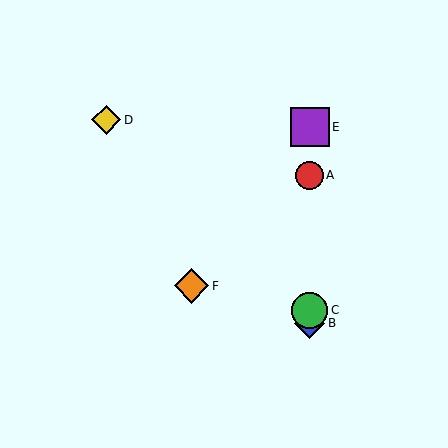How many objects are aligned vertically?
4 objects (A, B, C, E) are aligned vertically.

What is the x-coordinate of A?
Object A is at x≈310.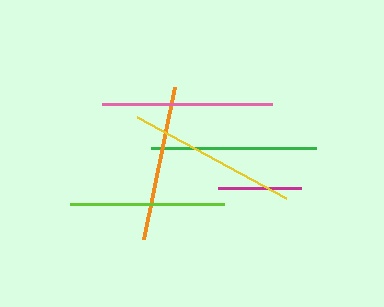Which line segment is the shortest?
The magenta line is the shortest at approximately 83 pixels.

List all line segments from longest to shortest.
From longest to shortest: pink, yellow, green, orange, lime, magenta.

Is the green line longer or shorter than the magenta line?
The green line is longer than the magenta line.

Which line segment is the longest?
The pink line is the longest at approximately 170 pixels.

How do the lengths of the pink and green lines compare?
The pink and green lines are approximately the same length.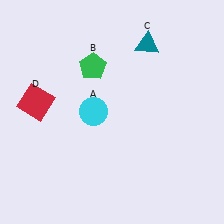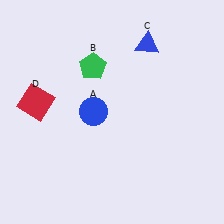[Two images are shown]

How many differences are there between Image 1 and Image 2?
There are 2 differences between the two images.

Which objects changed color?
A changed from cyan to blue. C changed from teal to blue.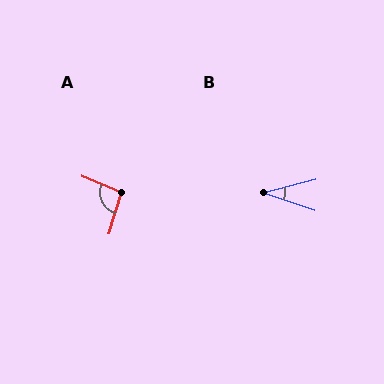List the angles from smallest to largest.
B (34°), A (96°).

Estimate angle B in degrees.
Approximately 34 degrees.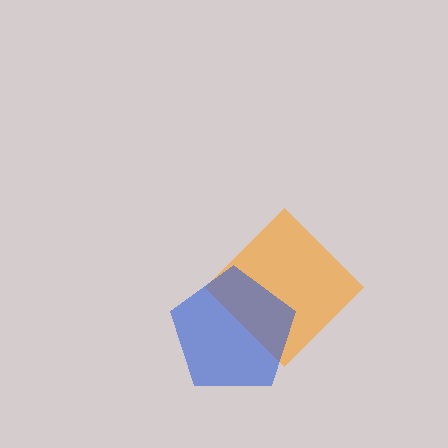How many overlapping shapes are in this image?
There are 2 overlapping shapes in the image.